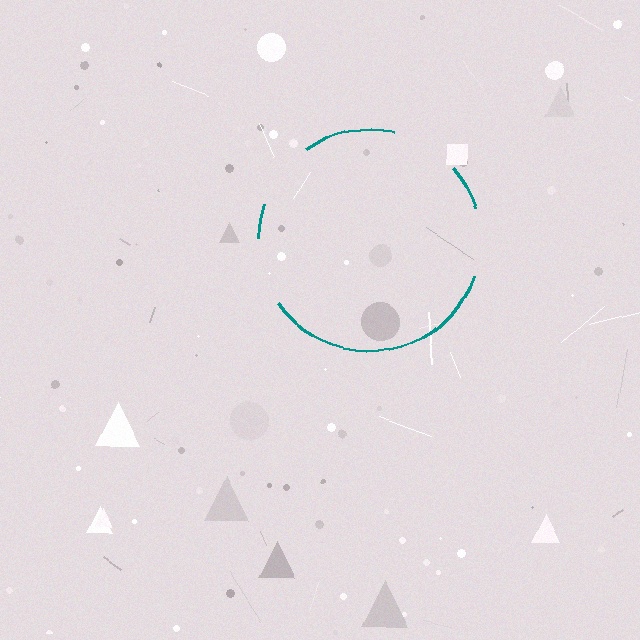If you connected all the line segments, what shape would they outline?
They would outline a circle.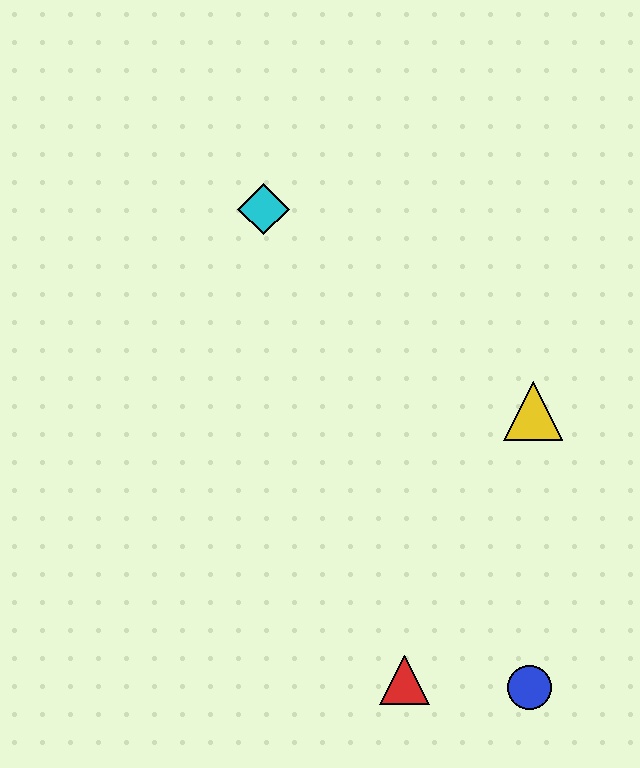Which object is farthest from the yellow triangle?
The cyan diamond is farthest from the yellow triangle.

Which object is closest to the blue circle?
The red triangle is closest to the blue circle.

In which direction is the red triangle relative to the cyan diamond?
The red triangle is below the cyan diamond.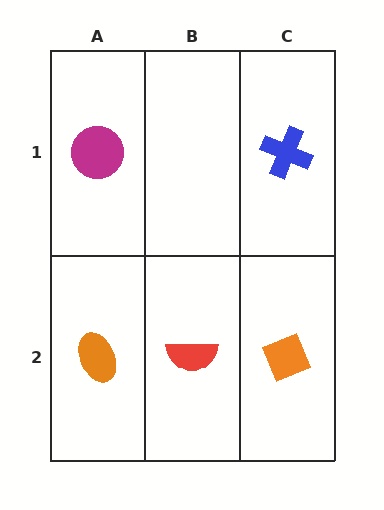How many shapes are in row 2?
3 shapes.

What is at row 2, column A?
An orange ellipse.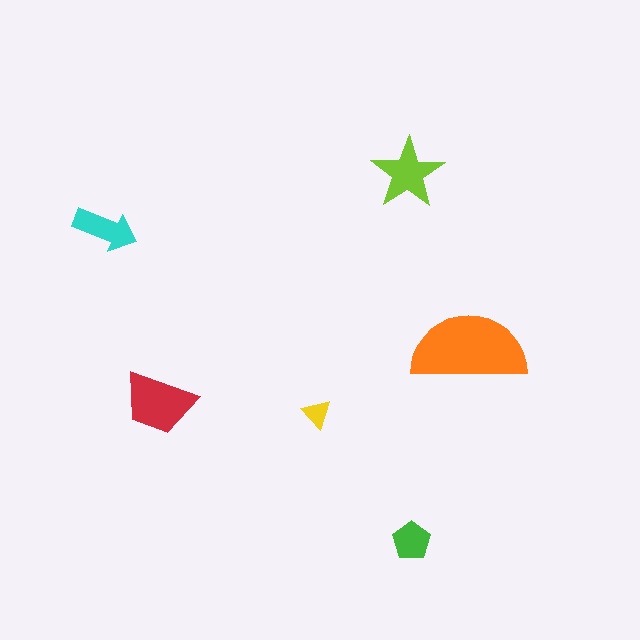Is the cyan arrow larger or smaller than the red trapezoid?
Smaller.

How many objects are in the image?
There are 6 objects in the image.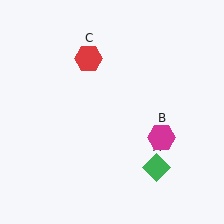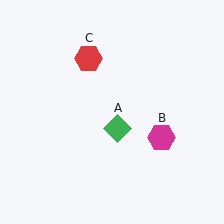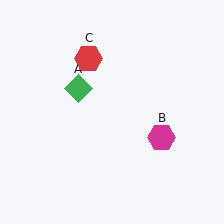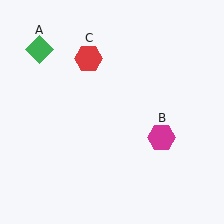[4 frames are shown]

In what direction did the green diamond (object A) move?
The green diamond (object A) moved up and to the left.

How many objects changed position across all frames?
1 object changed position: green diamond (object A).